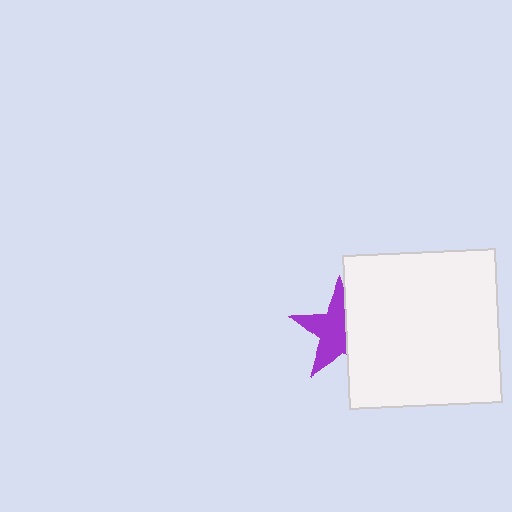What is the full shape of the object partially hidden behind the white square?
The partially hidden object is a purple star.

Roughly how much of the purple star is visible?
About half of it is visible (roughly 57%).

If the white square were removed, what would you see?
You would see the complete purple star.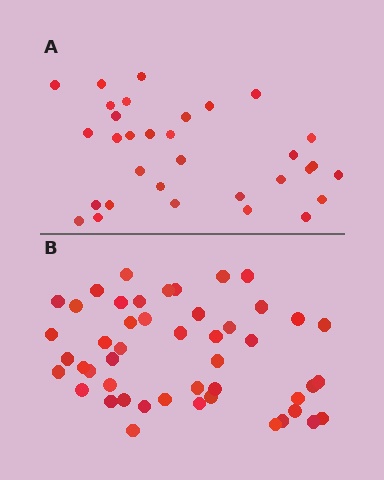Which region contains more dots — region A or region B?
Region B (the bottom region) has more dots.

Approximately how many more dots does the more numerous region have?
Region B has approximately 15 more dots than region A.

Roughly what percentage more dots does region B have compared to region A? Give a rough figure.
About 50% more.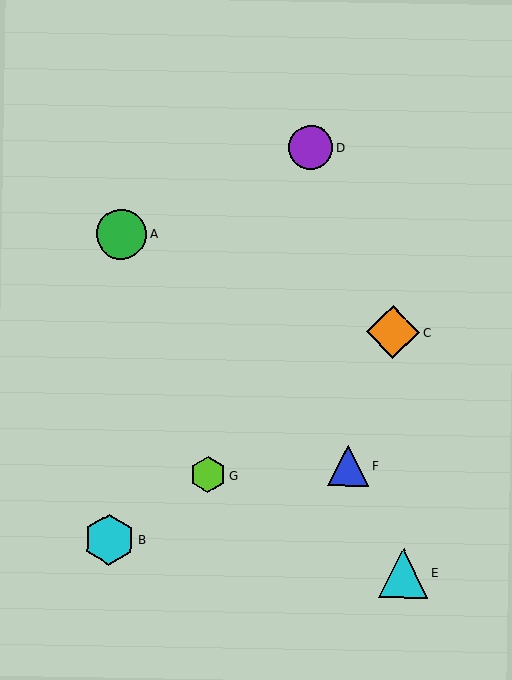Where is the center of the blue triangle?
The center of the blue triangle is at (348, 466).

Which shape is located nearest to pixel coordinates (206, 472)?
The lime hexagon (labeled G) at (208, 475) is nearest to that location.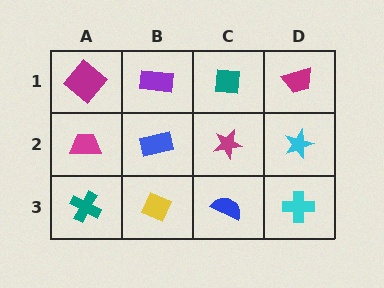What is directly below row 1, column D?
A cyan star.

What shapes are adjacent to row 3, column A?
A magenta trapezoid (row 2, column A), a yellow diamond (row 3, column B).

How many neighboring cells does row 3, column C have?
3.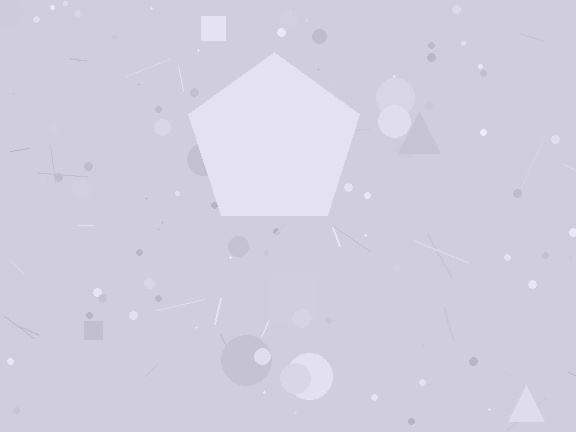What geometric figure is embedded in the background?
A pentagon is embedded in the background.